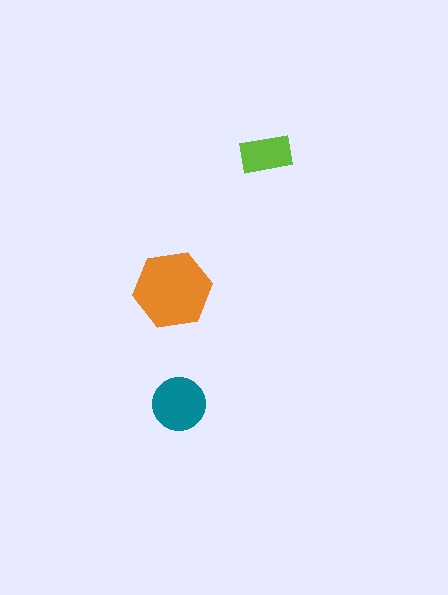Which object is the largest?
The orange hexagon.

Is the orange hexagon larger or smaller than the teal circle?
Larger.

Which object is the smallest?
The lime rectangle.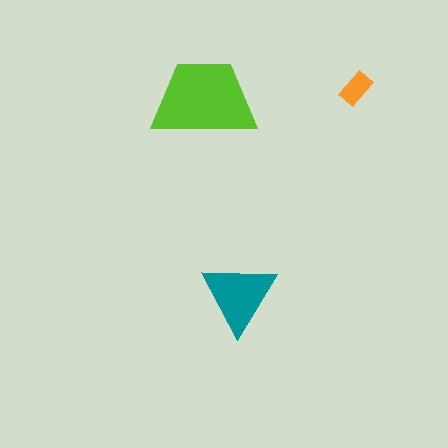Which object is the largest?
The lime trapezoid.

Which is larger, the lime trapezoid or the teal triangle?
The lime trapezoid.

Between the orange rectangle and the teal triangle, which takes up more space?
The teal triangle.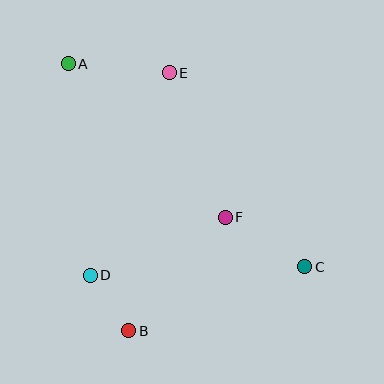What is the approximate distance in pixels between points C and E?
The distance between C and E is approximately 237 pixels.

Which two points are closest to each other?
Points B and D are closest to each other.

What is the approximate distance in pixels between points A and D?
The distance between A and D is approximately 212 pixels.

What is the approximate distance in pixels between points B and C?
The distance between B and C is approximately 187 pixels.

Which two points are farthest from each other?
Points A and C are farthest from each other.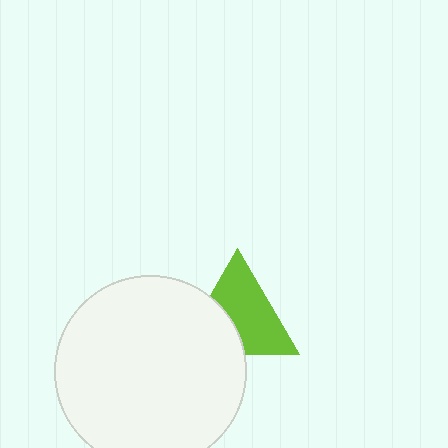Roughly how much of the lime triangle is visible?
About half of it is visible (roughly 64%).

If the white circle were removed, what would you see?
You would see the complete lime triangle.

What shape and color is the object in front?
The object in front is a white circle.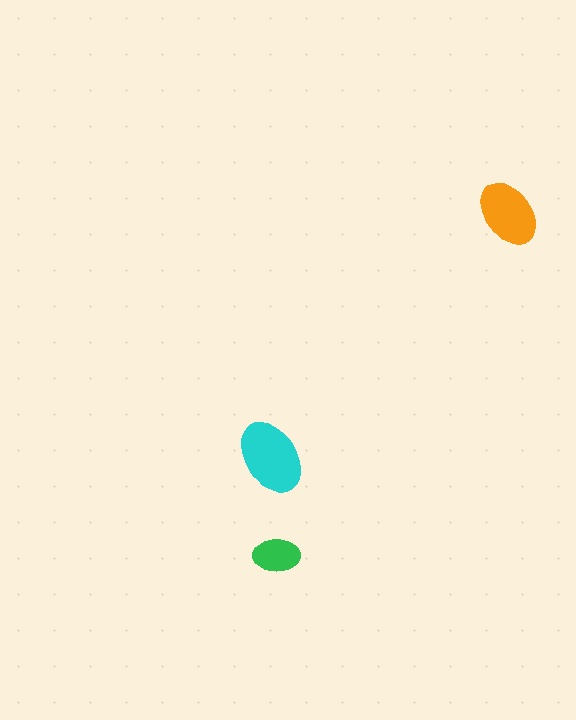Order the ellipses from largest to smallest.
the cyan one, the orange one, the green one.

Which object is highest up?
The orange ellipse is topmost.